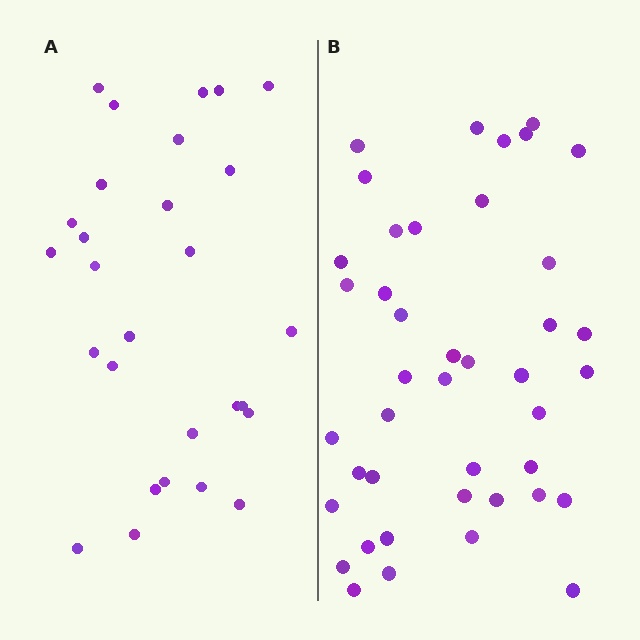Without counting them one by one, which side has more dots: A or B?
Region B (the right region) has more dots.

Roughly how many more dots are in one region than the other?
Region B has approximately 15 more dots than region A.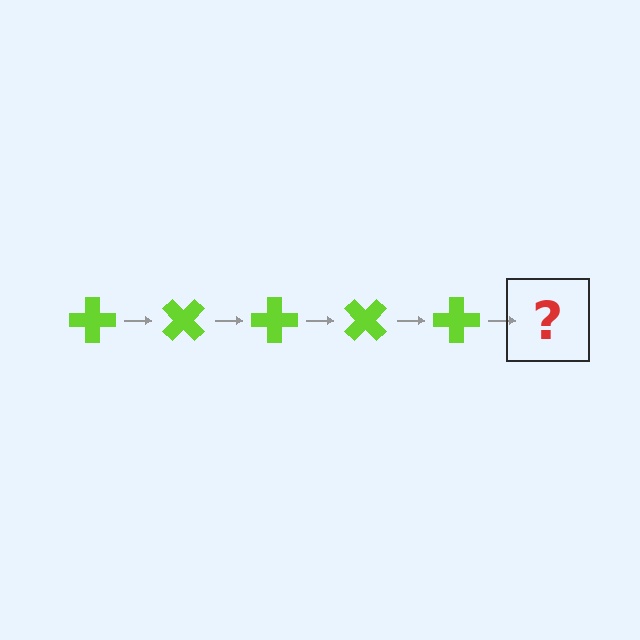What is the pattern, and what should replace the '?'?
The pattern is that the cross rotates 45 degrees each step. The '?' should be a lime cross rotated 225 degrees.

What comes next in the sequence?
The next element should be a lime cross rotated 225 degrees.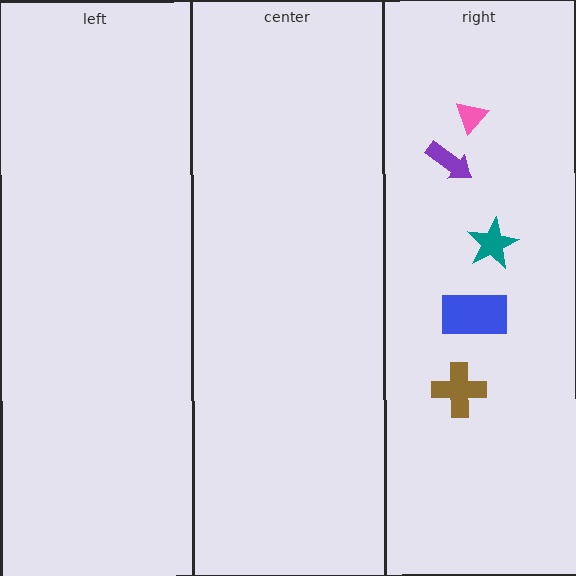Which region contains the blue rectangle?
The right region.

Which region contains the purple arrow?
The right region.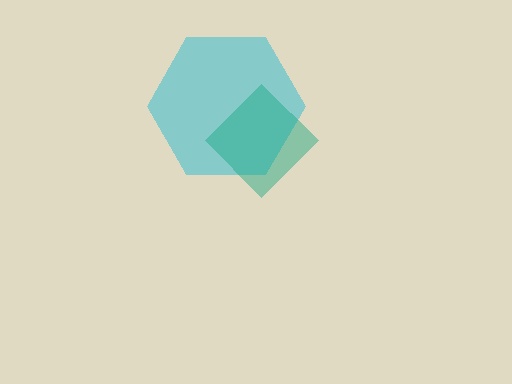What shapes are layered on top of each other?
The layered shapes are: a cyan hexagon, a teal diamond.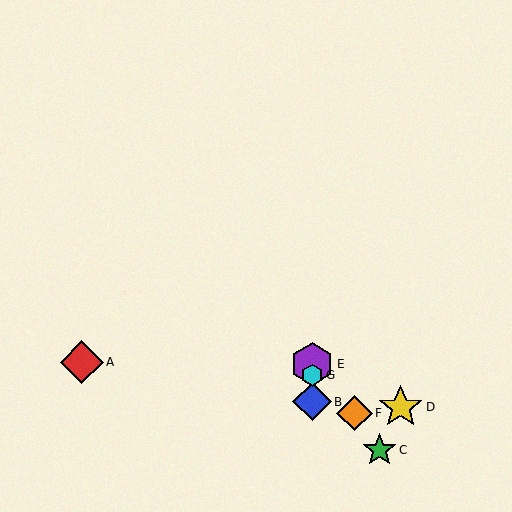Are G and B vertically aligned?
Yes, both are at x≈312.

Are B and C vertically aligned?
No, B is at x≈312 and C is at x≈379.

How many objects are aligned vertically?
3 objects (B, E, G) are aligned vertically.